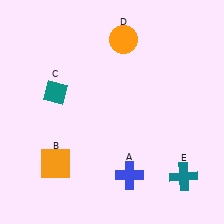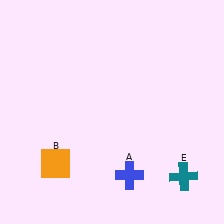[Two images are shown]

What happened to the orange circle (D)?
The orange circle (D) was removed in Image 2. It was in the top-right area of Image 1.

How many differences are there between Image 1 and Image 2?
There are 2 differences between the two images.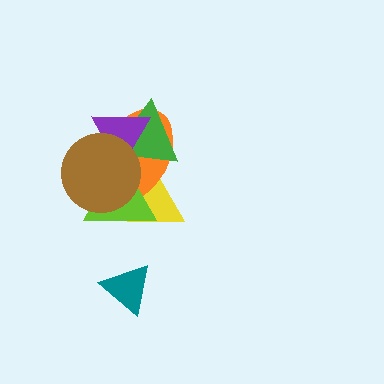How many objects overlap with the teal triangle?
0 objects overlap with the teal triangle.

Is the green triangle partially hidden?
Yes, it is partially covered by another shape.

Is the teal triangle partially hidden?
No, no other shape covers it.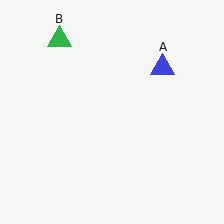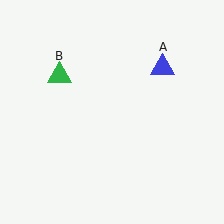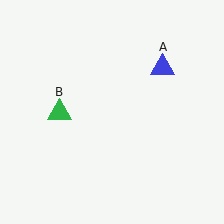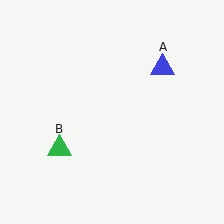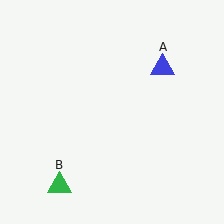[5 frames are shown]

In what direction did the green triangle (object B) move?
The green triangle (object B) moved down.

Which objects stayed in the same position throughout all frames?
Blue triangle (object A) remained stationary.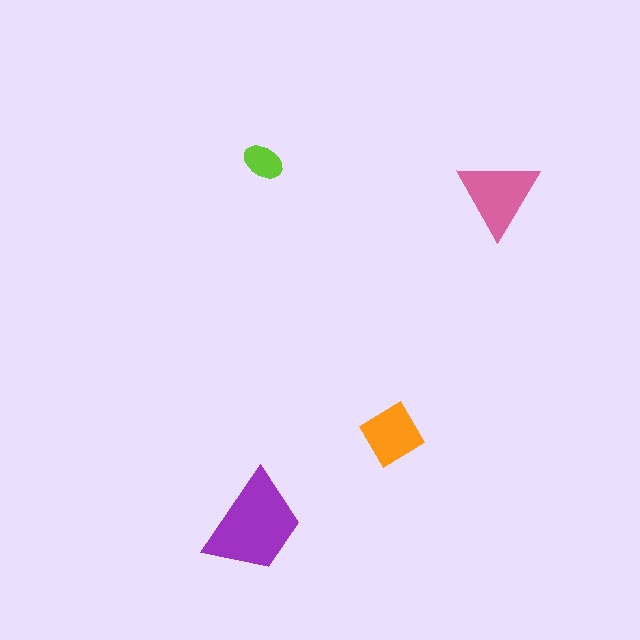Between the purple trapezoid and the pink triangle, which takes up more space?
The purple trapezoid.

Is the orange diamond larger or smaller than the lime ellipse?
Larger.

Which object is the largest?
The purple trapezoid.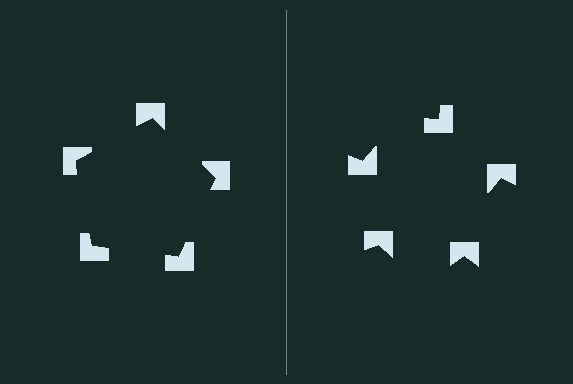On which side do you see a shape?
An illusory pentagon appears on the left side. On the right side the wedge cuts are rotated, so no coherent shape forms.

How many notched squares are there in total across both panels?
10 — 5 on each side.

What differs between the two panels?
The notched squares are positioned identically on both sides; only the wedge orientations differ. On the left they align to a pentagon; on the right they are misaligned.